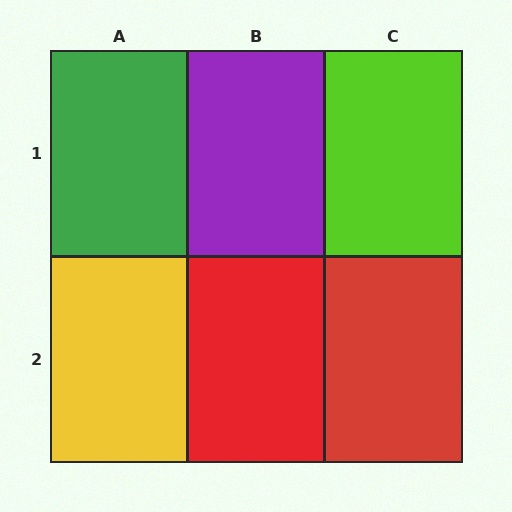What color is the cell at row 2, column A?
Yellow.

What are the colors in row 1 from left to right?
Green, purple, lime.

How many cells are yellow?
1 cell is yellow.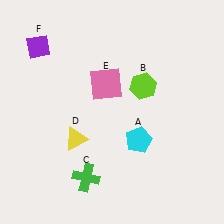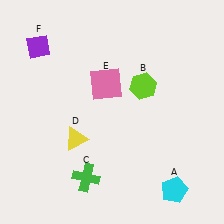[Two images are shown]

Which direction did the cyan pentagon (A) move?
The cyan pentagon (A) moved down.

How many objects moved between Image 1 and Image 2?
1 object moved between the two images.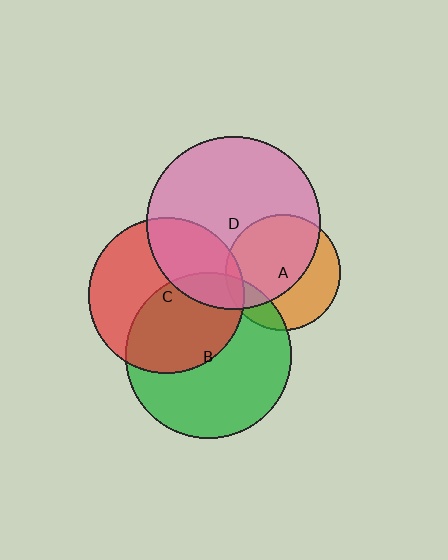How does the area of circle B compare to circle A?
Approximately 2.1 times.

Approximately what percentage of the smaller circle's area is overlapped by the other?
Approximately 15%.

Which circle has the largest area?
Circle D (pink).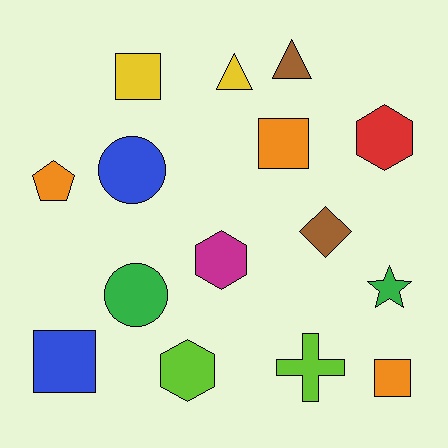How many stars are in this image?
There is 1 star.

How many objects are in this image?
There are 15 objects.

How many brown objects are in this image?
There are 2 brown objects.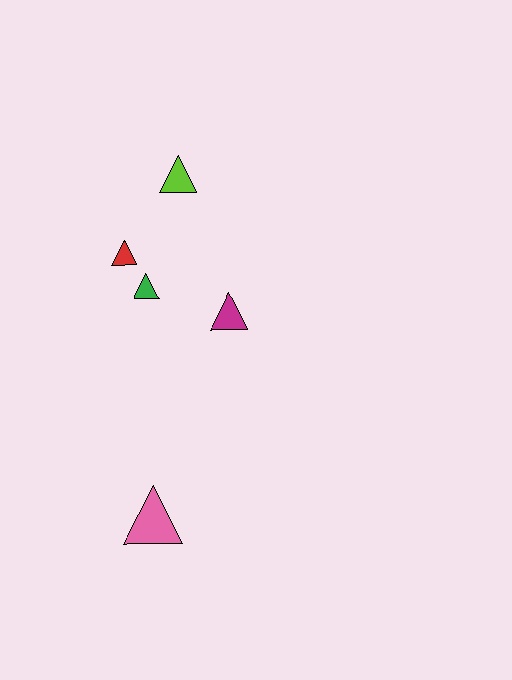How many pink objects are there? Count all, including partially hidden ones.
There is 1 pink object.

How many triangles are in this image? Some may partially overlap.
There are 5 triangles.